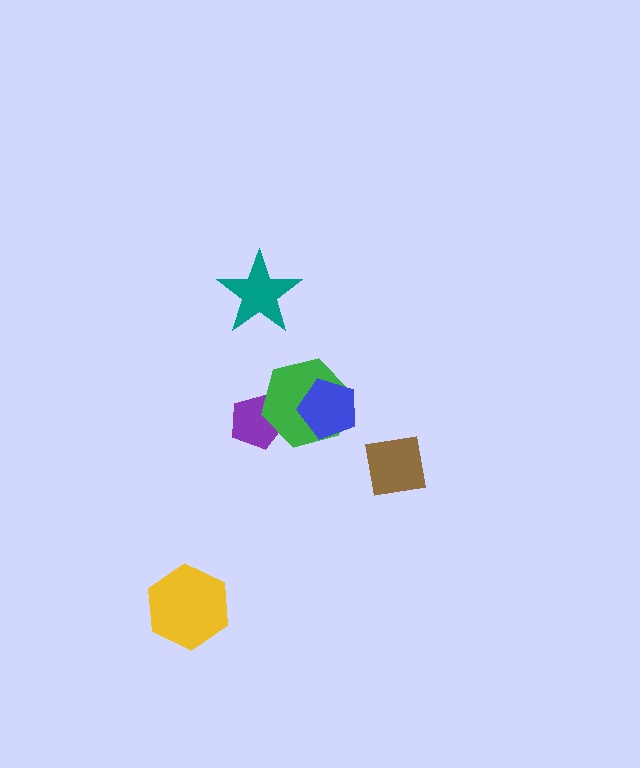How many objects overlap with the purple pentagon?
1 object overlaps with the purple pentagon.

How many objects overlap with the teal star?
0 objects overlap with the teal star.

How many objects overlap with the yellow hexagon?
0 objects overlap with the yellow hexagon.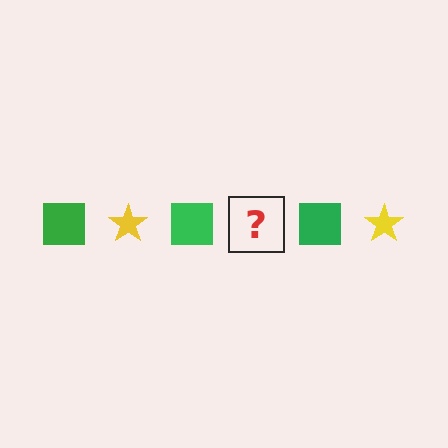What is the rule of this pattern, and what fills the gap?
The rule is that the pattern alternates between green square and yellow star. The gap should be filled with a yellow star.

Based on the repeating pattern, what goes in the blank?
The blank should be a yellow star.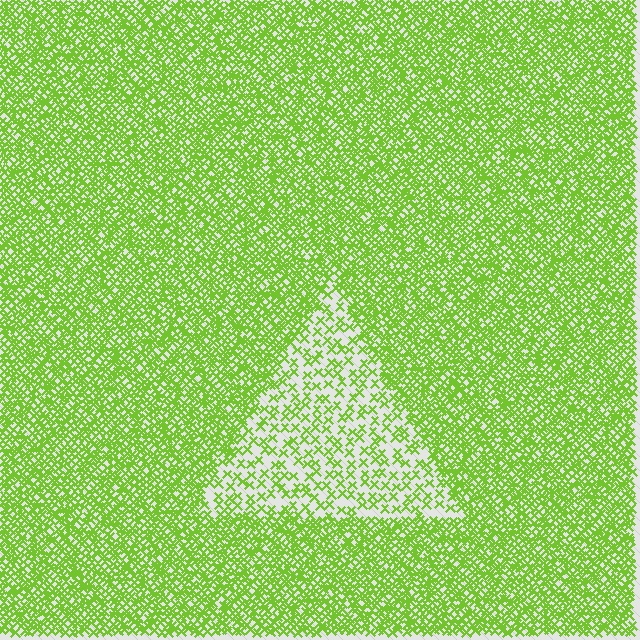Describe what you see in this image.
The image contains small lime elements arranged at two different densities. A triangle-shaped region is visible where the elements are less densely packed than the surrounding area.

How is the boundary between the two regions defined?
The boundary is defined by a change in element density (approximately 2.7x ratio). All elements are the same color, size, and shape.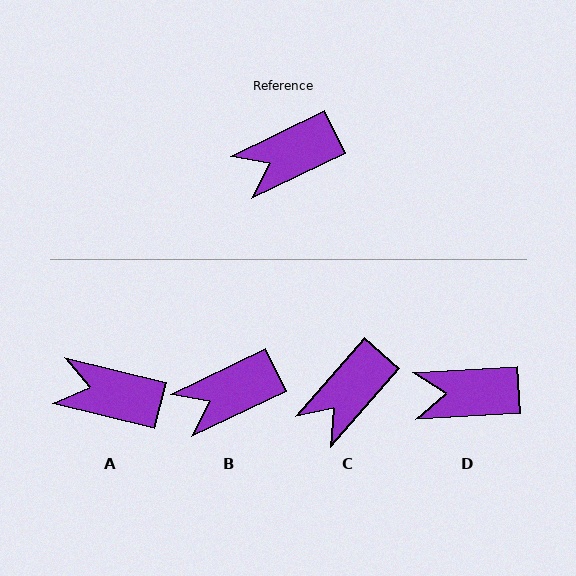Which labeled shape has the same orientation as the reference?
B.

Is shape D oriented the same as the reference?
No, it is off by about 23 degrees.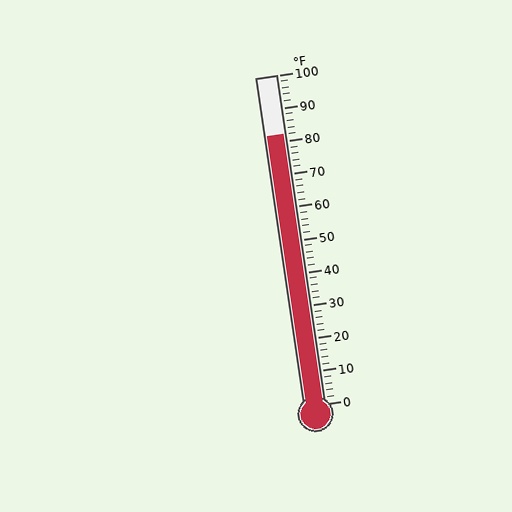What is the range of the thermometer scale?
The thermometer scale ranges from 0°F to 100°F.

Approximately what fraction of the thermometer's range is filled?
The thermometer is filled to approximately 80% of its range.